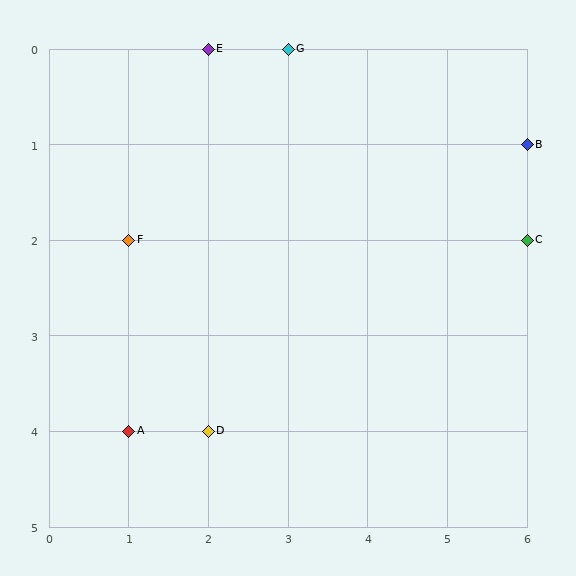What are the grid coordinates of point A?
Point A is at grid coordinates (1, 4).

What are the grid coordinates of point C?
Point C is at grid coordinates (6, 2).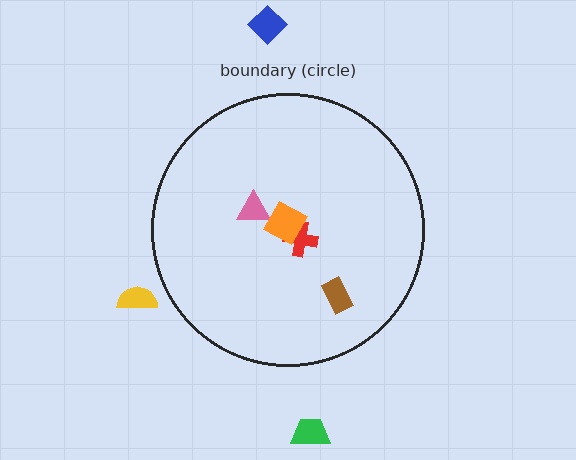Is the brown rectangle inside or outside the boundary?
Inside.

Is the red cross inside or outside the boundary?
Inside.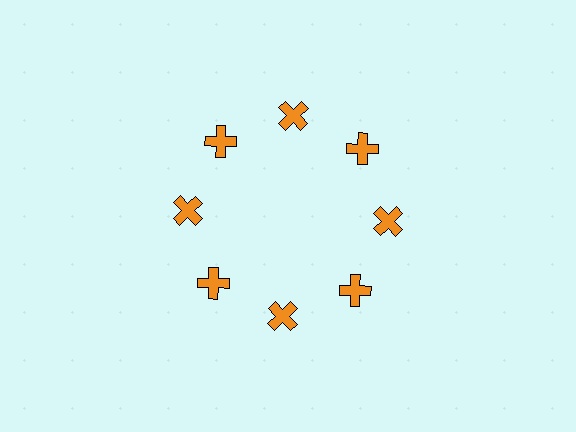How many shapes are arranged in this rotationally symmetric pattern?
There are 8 shapes, arranged in 8 groups of 1.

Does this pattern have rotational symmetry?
Yes, this pattern has 8-fold rotational symmetry. It looks the same after rotating 45 degrees around the center.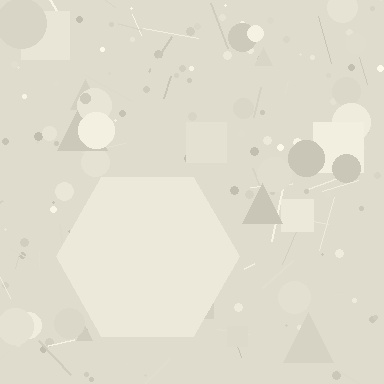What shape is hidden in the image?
A hexagon is hidden in the image.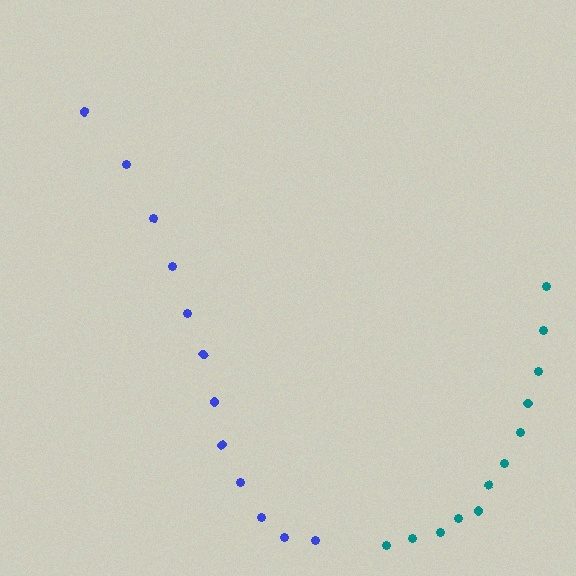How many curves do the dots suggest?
There are 2 distinct paths.